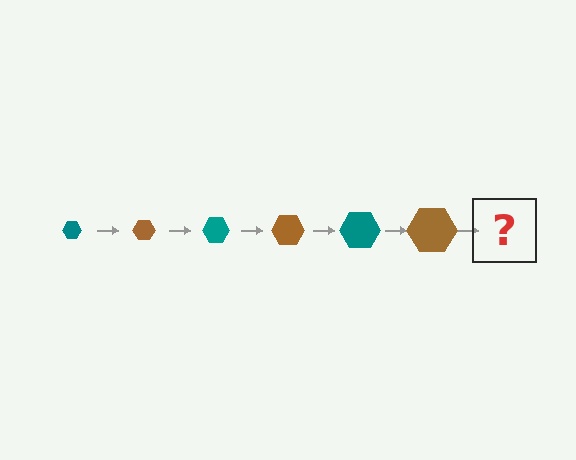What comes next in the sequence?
The next element should be a teal hexagon, larger than the previous one.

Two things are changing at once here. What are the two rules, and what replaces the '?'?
The two rules are that the hexagon grows larger each step and the color cycles through teal and brown. The '?' should be a teal hexagon, larger than the previous one.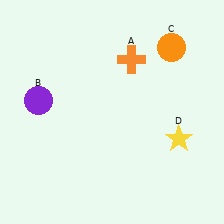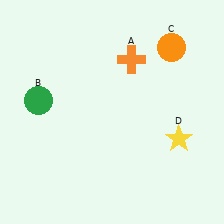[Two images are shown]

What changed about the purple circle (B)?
In Image 1, B is purple. In Image 2, it changed to green.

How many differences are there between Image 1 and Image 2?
There is 1 difference between the two images.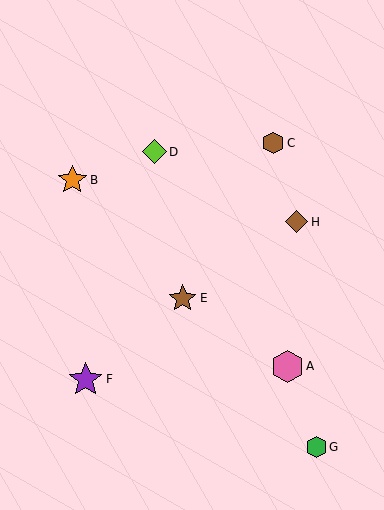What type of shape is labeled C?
Shape C is a brown hexagon.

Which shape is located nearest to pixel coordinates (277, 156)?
The brown hexagon (labeled C) at (273, 143) is nearest to that location.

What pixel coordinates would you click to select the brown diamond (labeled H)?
Click at (297, 222) to select the brown diamond H.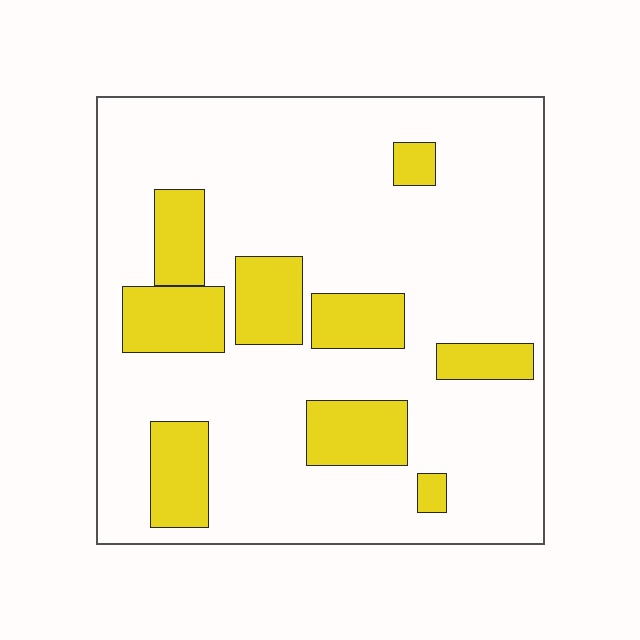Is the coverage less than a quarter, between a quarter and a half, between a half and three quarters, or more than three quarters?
Less than a quarter.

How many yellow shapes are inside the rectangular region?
9.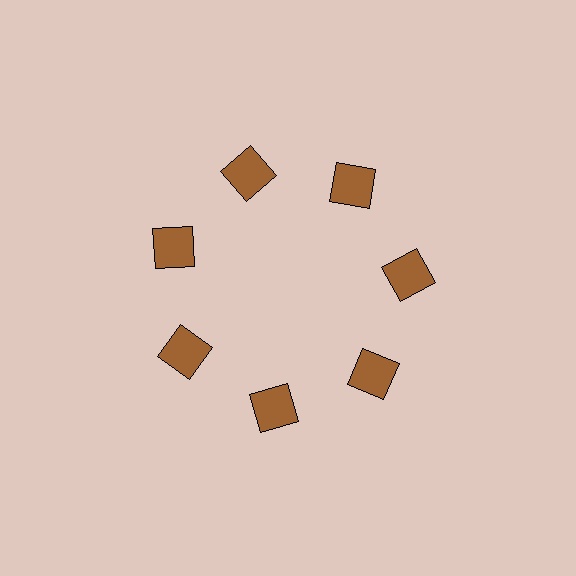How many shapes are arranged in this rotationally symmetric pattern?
There are 7 shapes, arranged in 7 groups of 1.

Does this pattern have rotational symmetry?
Yes, this pattern has 7-fold rotational symmetry. It looks the same after rotating 51 degrees around the center.